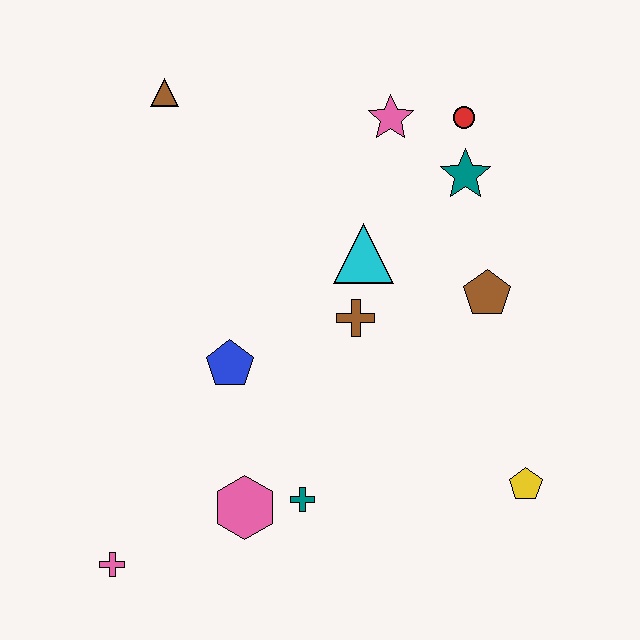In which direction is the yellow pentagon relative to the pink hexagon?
The yellow pentagon is to the right of the pink hexagon.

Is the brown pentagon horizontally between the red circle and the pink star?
No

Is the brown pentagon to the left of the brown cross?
No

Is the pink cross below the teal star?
Yes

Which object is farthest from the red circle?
The pink cross is farthest from the red circle.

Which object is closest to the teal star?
The red circle is closest to the teal star.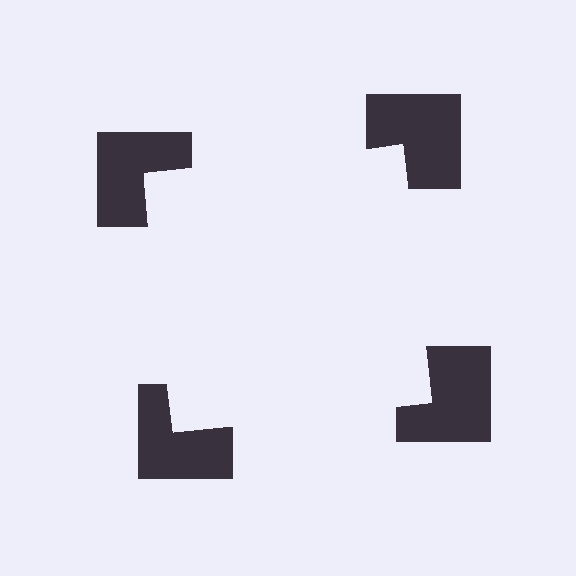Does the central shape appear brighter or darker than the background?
It typically appears slightly brighter than the background, even though no actual brightness change is drawn.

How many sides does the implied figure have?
4 sides.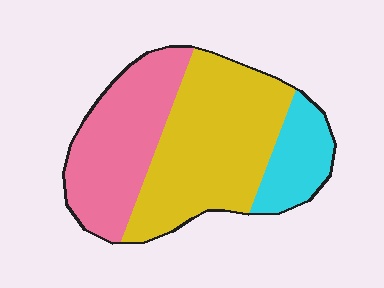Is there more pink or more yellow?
Yellow.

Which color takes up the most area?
Yellow, at roughly 50%.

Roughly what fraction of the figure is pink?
Pink covers around 35% of the figure.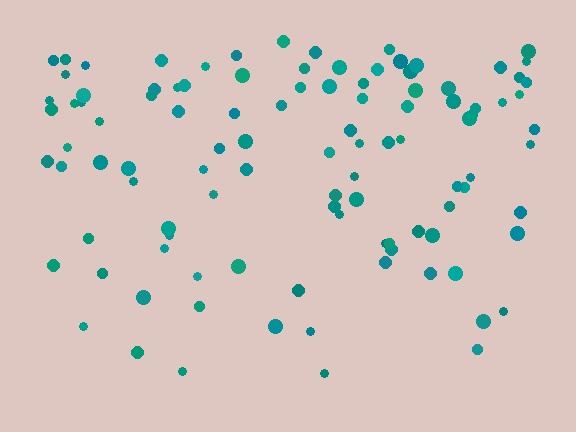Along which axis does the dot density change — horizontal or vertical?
Vertical.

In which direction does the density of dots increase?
From bottom to top, with the top side densest.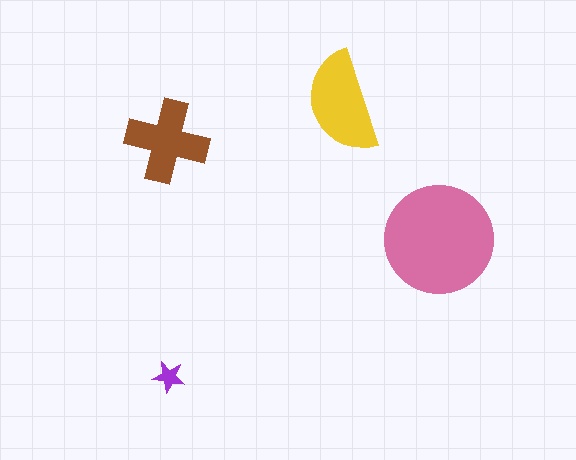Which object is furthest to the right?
The pink circle is rightmost.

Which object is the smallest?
The purple star.